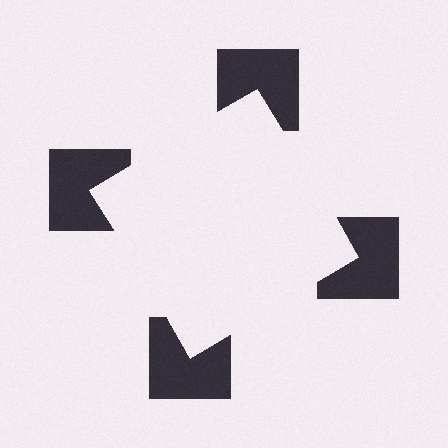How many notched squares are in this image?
There are 4 — one at each vertex of the illusory square.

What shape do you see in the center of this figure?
An illusory square — its edges are inferred from the aligned wedge cuts in the notched squares, not physically drawn.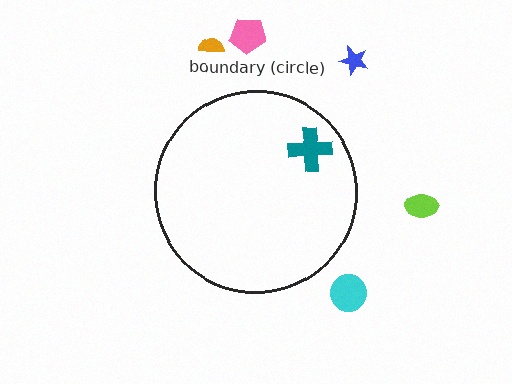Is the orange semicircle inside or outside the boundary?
Outside.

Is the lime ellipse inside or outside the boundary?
Outside.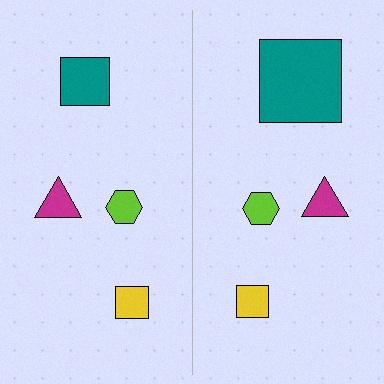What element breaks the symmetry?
The teal square on the right side has a different size than its mirror counterpart.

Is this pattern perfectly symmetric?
No, the pattern is not perfectly symmetric. The teal square on the right side has a different size than its mirror counterpart.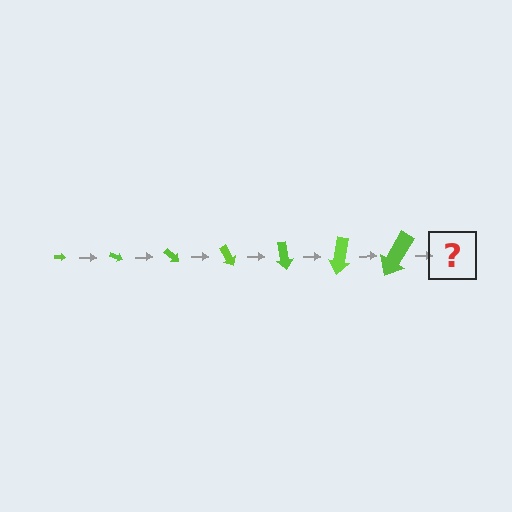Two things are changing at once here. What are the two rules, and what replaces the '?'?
The two rules are that the arrow grows larger each step and it rotates 20 degrees each step. The '?' should be an arrow, larger than the previous one and rotated 140 degrees from the start.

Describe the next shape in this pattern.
It should be an arrow, larger than the previous one and rotated 140 degrees from the start.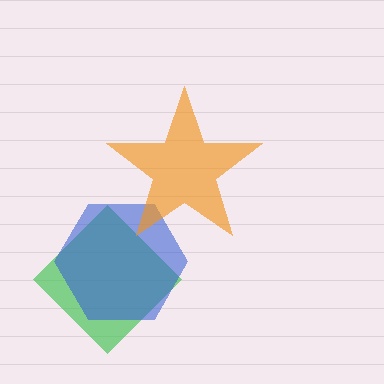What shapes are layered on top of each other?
The layered shapes are: a green diamond, a blue hexagon, an orange star.